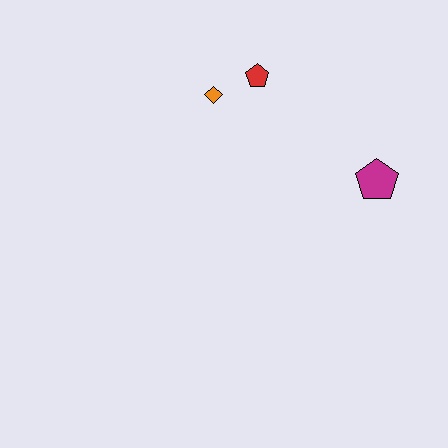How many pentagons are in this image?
There are 2 pentagons.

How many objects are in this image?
There are 3 objects.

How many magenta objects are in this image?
There is 1 magenta object.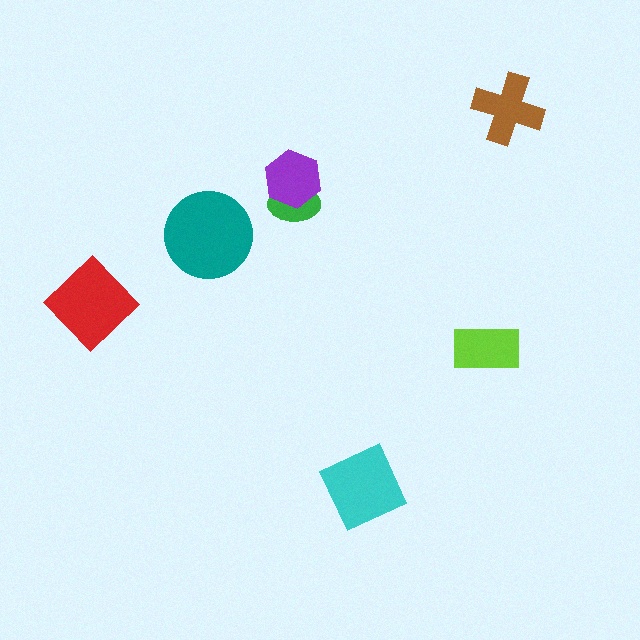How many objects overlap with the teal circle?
0 objects overlap with the teal circle.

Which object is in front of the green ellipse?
The purple hexagon is in front of the green ellipse.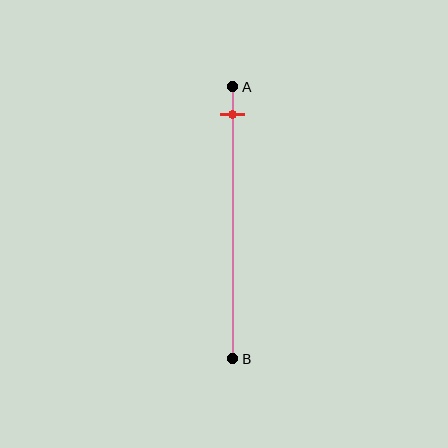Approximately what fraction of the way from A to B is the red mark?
The red mark is approximately 10% of the way from A to B.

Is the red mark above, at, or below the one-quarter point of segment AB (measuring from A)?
The red mark is above the one-quarter point of segment AB.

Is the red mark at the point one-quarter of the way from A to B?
No, the mark is at about 10% from A, not at the 25% one-quarter point.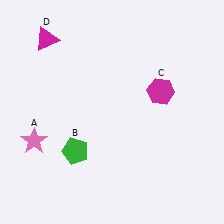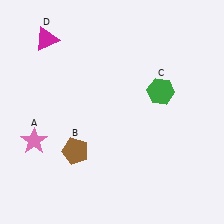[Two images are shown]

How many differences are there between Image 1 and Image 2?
There are 2 differences between the two images.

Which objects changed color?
B changed from green to brown. C changed from magenta to green.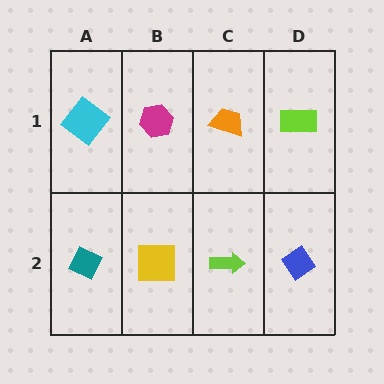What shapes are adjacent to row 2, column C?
An orange trapezoid (row 1, column C), a yellow square (row 2, column B), a blue diamond (row 2, column D).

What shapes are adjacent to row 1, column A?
A teal diamond (row 2, column A), a magenta hexagon (row 1, column B).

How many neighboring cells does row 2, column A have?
2.